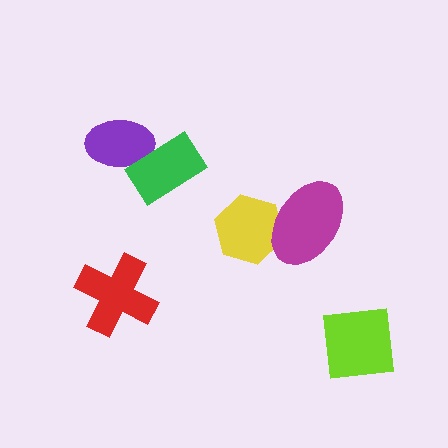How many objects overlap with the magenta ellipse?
1 object overlaps with the magenta ellipse.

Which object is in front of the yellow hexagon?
The magenta ellipse is in front of the yellow hexagon.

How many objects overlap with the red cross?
0 objects overlap with the red cross.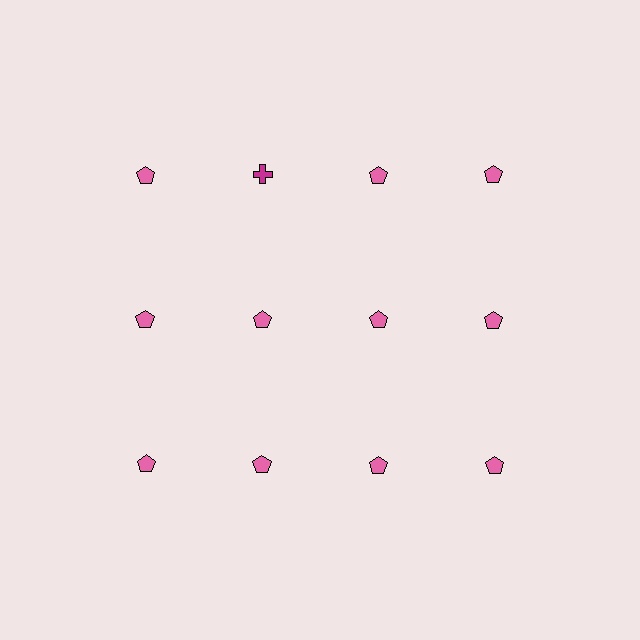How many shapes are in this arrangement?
There are 12 shapes arranged in a grid pattern.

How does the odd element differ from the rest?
It differs in both color (magenta instead of pink) and shape (cross instead of pentagon).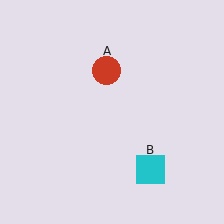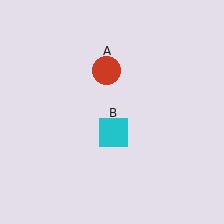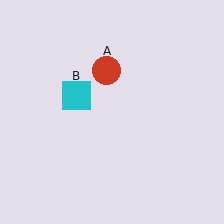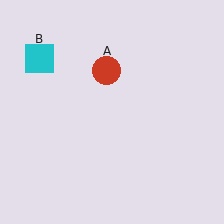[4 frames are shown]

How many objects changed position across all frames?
1 object changed position: cyan square (object B).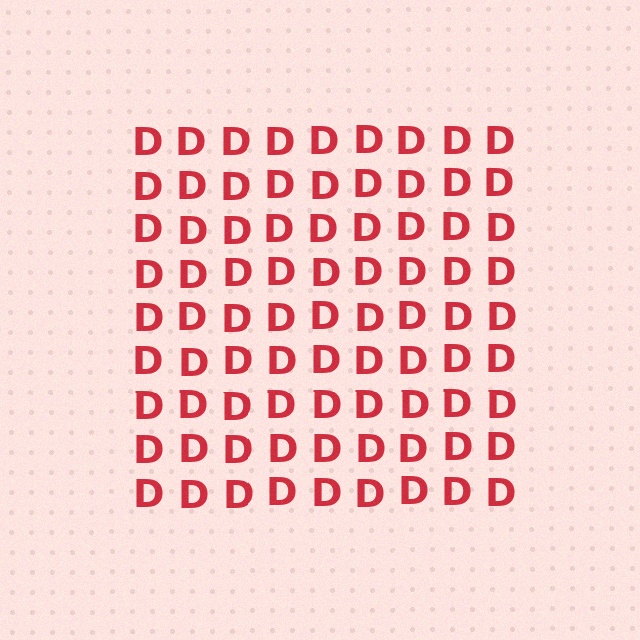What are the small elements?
The small elements are letter D's.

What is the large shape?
The large shape is a square.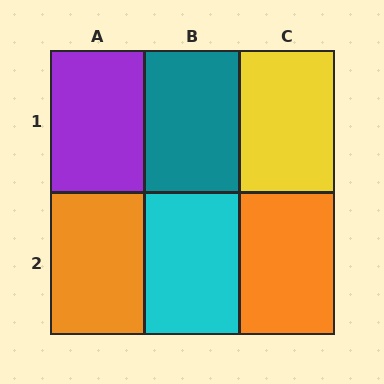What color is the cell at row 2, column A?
Orange.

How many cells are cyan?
1 cell is cyan.